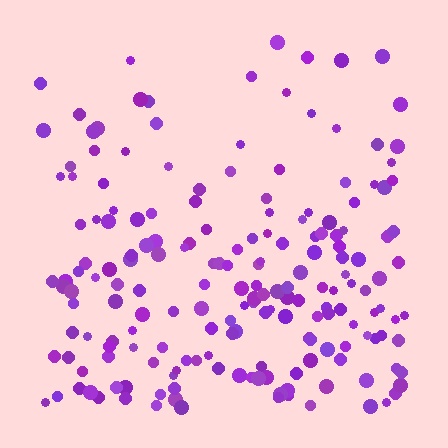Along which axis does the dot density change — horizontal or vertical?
Vertical.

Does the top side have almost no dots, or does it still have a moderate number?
Still a moderate number, just noticeably fewer than the bottom.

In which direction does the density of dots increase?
From top to bottom, with the bottom side densest.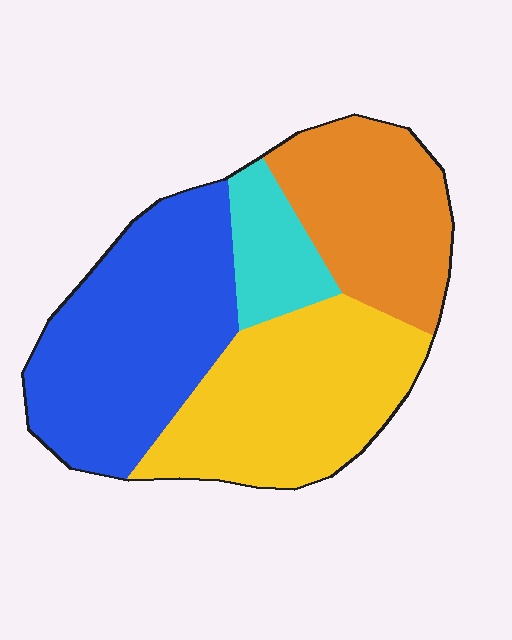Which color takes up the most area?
Blue, at roughly 35%.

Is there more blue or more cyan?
Blue.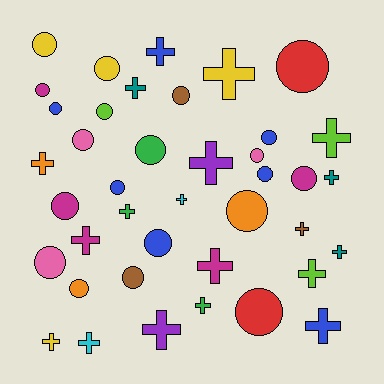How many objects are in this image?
There are 40 objects.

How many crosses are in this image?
There are 19 crosses.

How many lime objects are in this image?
There are 3 lime objects.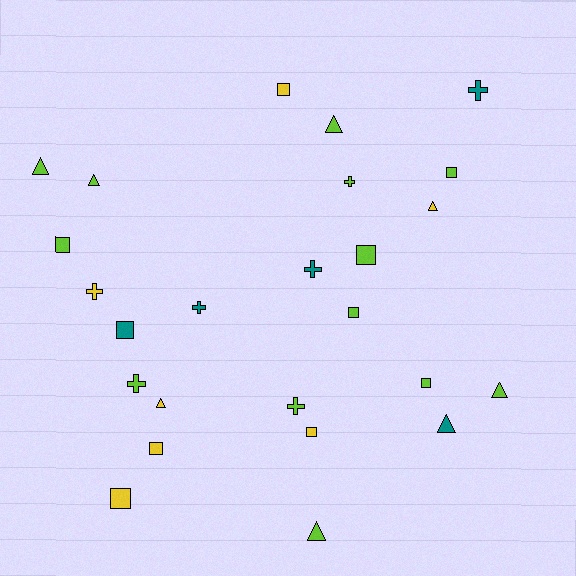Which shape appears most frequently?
Square, with 10 objects.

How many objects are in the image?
There are 25 objects.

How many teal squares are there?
There is 1 teal square.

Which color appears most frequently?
Lime, with 13 objects.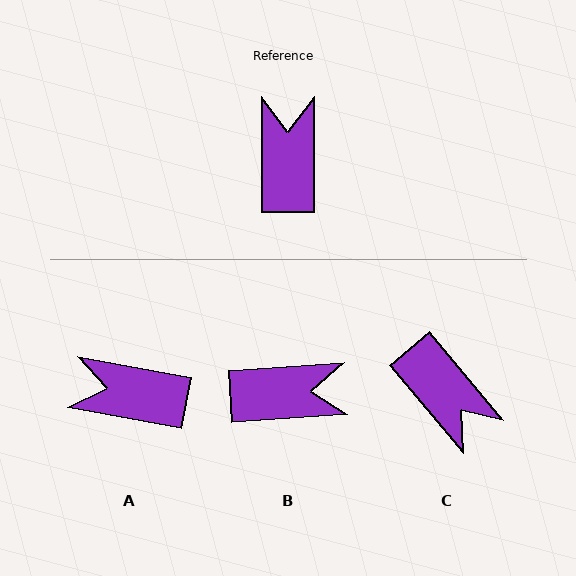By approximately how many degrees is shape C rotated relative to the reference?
Approximately 140 degrees clockwise.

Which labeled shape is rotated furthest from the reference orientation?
C, about 140 degrees away.